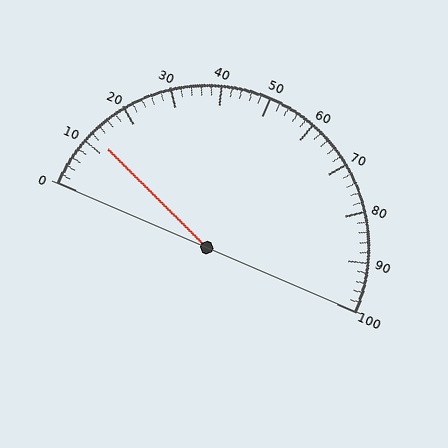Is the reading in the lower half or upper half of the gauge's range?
The reading is in the lower half of the range (0 to 100).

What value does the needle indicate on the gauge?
The needle indicates approximately 12.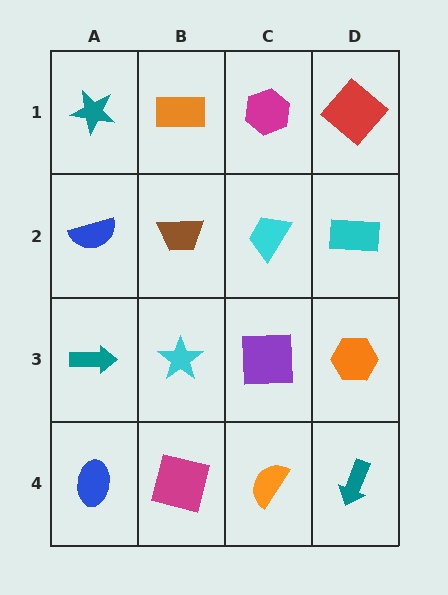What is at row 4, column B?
A magenta square.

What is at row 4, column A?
A blue ellipse.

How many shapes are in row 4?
4 shapes.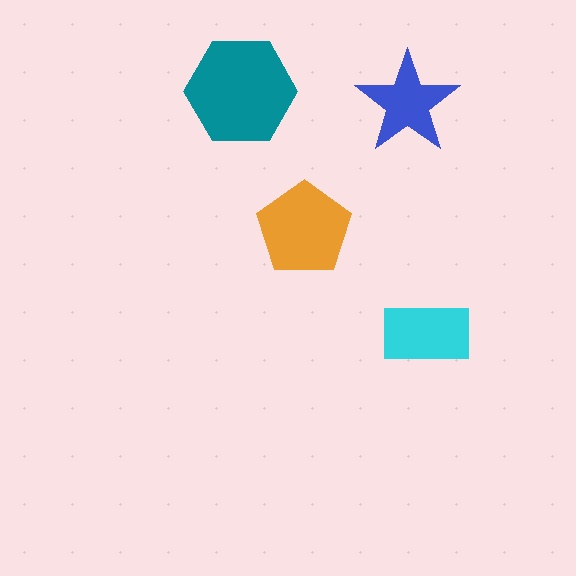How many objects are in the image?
There are 4 objects in the image.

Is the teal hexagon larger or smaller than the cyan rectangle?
Larger.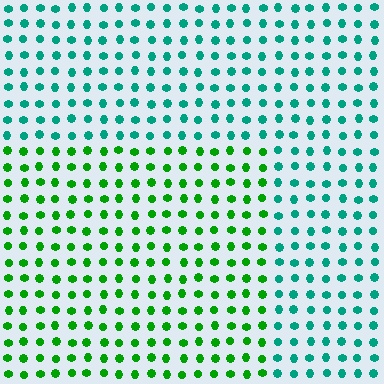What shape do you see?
I see a rectangle.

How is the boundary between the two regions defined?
The boundary is defined purely by a slight shift in hue (about 46 degrees). Spacing, size, and orientation are identical on both sides.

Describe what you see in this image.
The image is filled with small teal elements in a uniform arrangement. A rectangle-shaped region is visible where the elements are tinted to a slightly different hue, forming a subtle color boundary.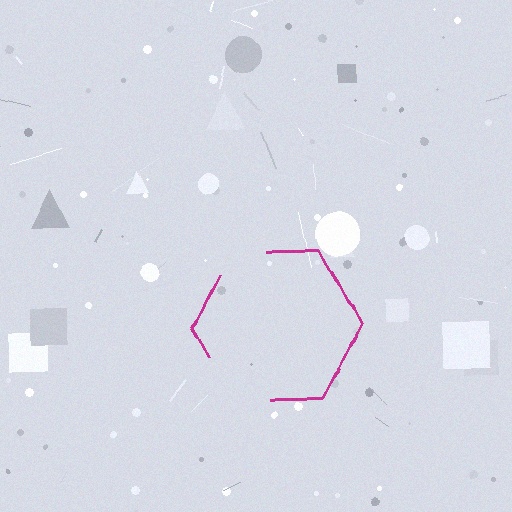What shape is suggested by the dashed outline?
The dashed outline suggests a hexagon.